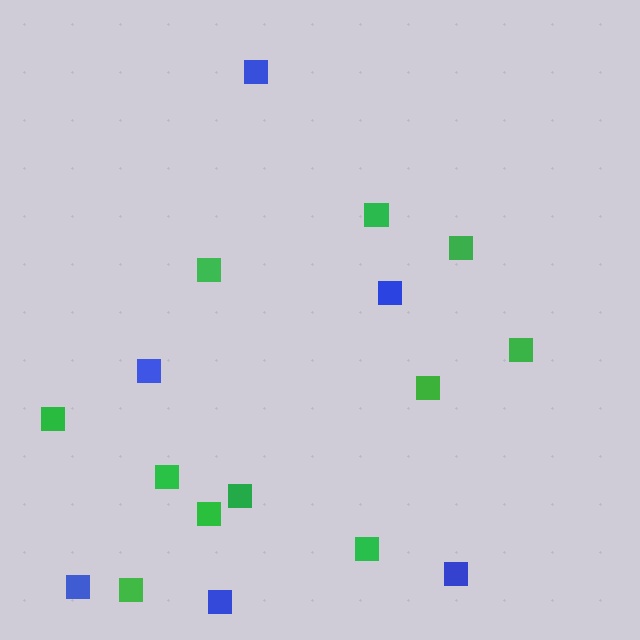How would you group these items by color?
There are 2 groups: one group of green squares (11) and one group of blue squares (6).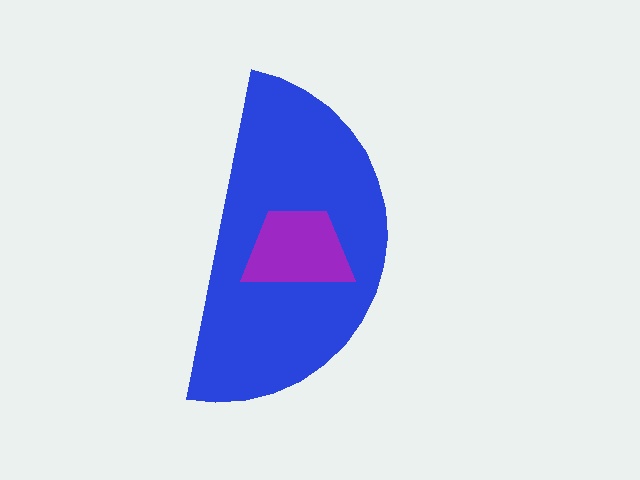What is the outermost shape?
The blue semicircle.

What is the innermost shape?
The purple trapezoid.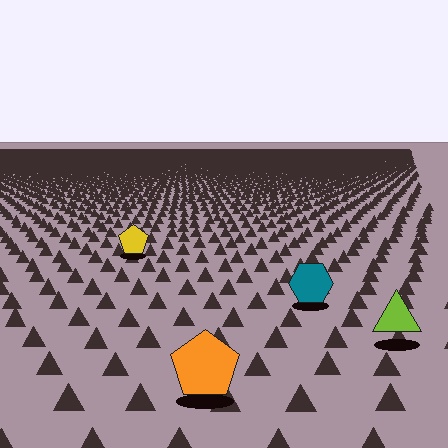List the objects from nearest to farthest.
From nearest to farthest: the orange pentagon, the lime triangle, the teal hexagon, the yellow pentagon.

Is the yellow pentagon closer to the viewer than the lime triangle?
No. The lime triangle is closer — you can tell from the texture gradient: the ground texture is coarser near it.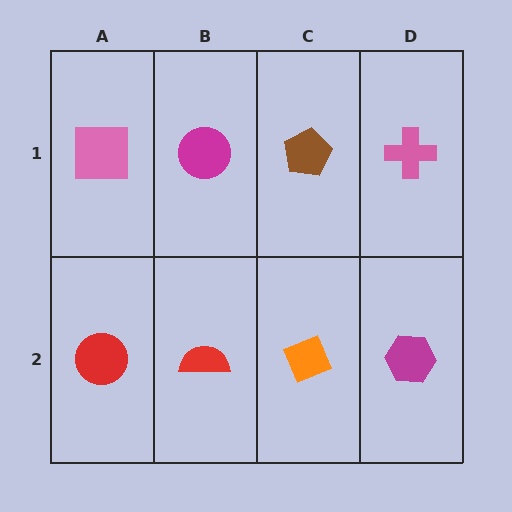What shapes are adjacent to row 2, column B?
A magenta circle (row 1, column B), a red circle (row 2, column A), an orange diamond (row 2, column C).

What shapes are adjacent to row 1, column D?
A magenta hexagon (row 2, column D), a brown pentagon (row 1, column C).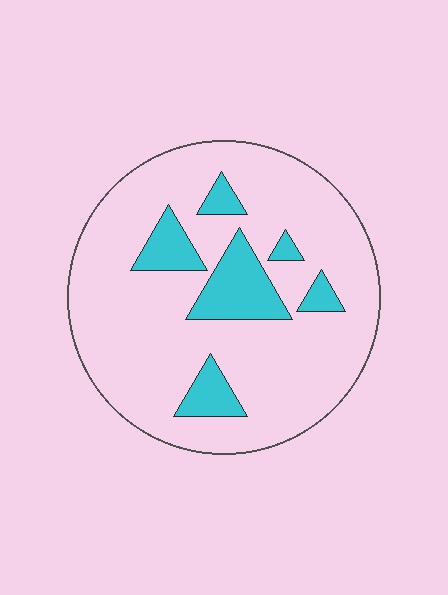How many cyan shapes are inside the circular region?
6.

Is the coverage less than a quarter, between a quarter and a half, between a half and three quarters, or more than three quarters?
Less than a quarter.